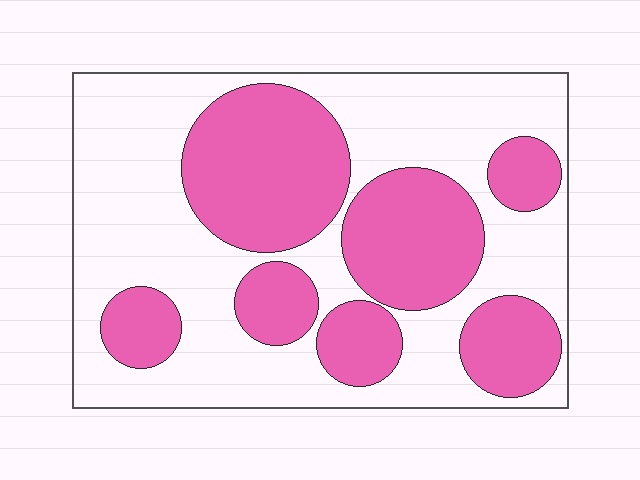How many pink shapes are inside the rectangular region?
7.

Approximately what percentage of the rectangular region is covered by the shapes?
Approximately 40%.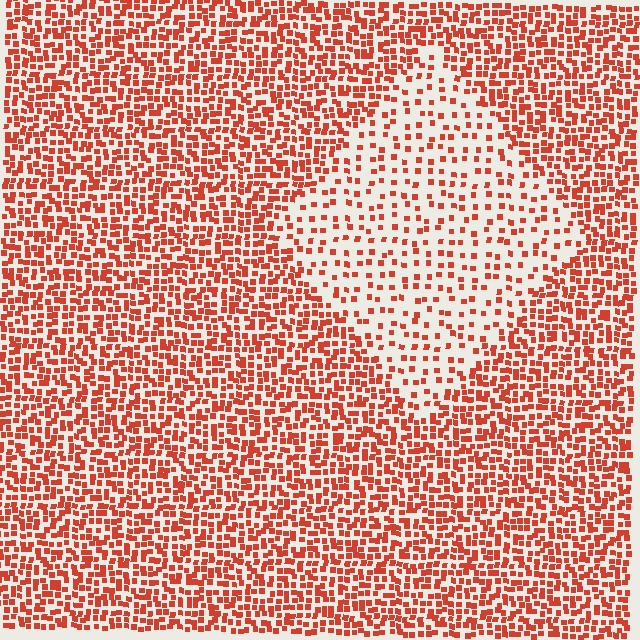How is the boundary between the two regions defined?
The boundary is defined by a change in element density (approximately 2.4x ratio). All elements are the same color, size, and shape.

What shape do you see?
I see a diamond.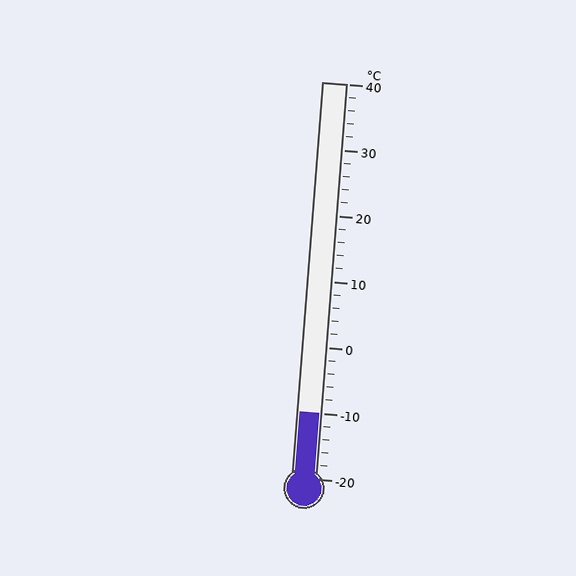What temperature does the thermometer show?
The thermometer shows approximately -10°C.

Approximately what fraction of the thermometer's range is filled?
The thermometer is filled to approximately 15% of its range.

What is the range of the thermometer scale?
The thermometer scale ranges from -20°C to 40°C.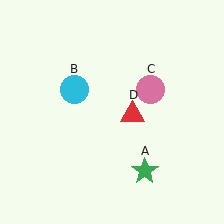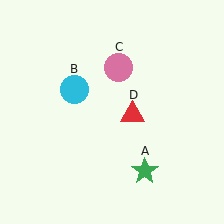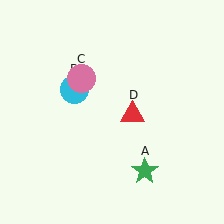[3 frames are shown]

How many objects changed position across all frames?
1 object changed position: pink circle (object C).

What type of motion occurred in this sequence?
The pink circle (object C) rotated counterclockwise around the center of the scene.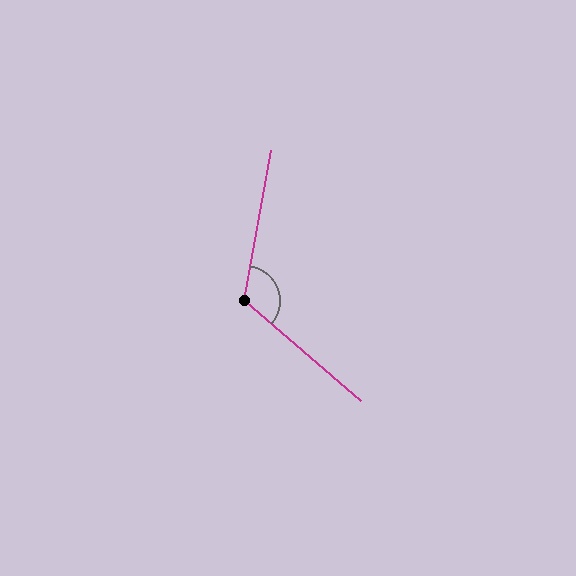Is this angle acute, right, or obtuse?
It is obtuse.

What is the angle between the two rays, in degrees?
Approximately 121 degrees.